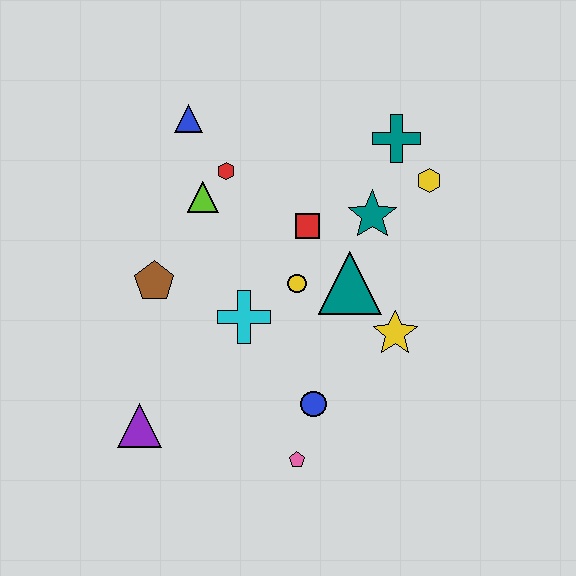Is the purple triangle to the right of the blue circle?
No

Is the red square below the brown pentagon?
No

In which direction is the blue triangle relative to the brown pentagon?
The blue triangle is above the brown pentagon.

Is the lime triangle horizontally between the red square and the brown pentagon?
Yes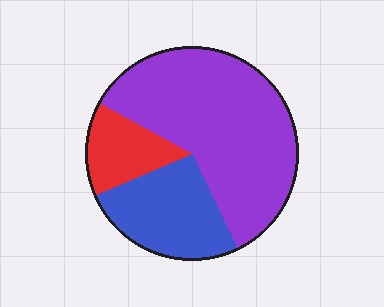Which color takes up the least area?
Red, at roughly 15%.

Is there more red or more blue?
Blue.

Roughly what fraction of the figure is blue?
Blue takes up about one quarter (1/4) of the figure.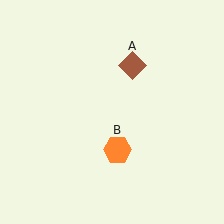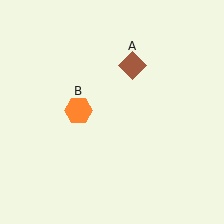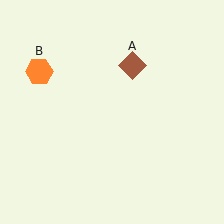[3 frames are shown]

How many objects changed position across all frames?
1 object changed position: orange hexagon (object B).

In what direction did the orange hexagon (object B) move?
The orange hexagon (object B) moved up and to the left.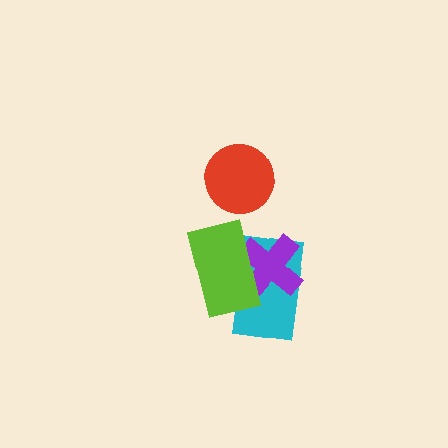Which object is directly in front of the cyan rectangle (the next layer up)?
The purple cross is directly in front of the cyan rectangle.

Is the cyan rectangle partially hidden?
Yes, it is partially covered by another shape.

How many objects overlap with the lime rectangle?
2 objects overlap with the lime rectangle.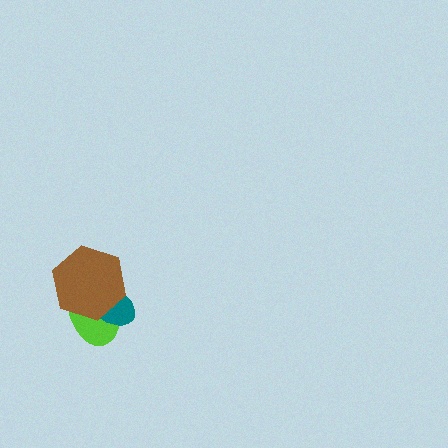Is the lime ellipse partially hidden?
Yes, it is partially covered by another shape.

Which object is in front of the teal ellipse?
The brown hexagon is in front of the teal ellipse.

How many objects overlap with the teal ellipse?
2 objects overlap with the teal ellipse.